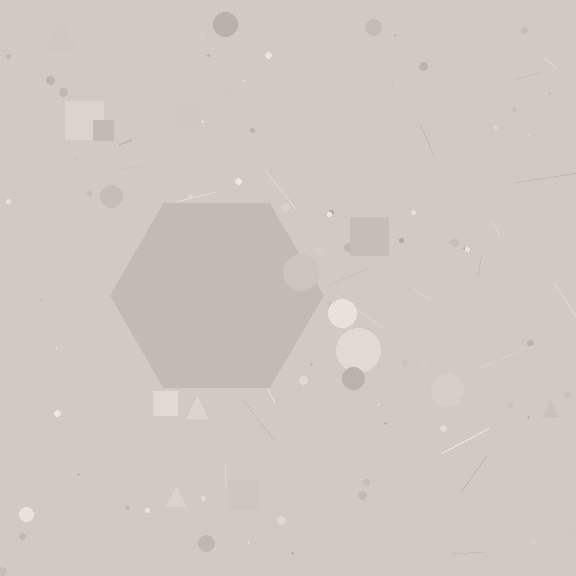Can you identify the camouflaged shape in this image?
The camouflaged shape is a hexagon.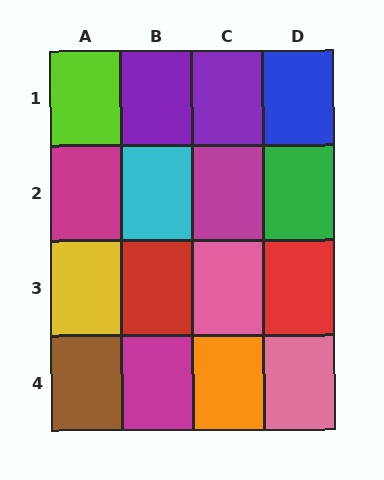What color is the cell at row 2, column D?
Green.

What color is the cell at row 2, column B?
Cyan.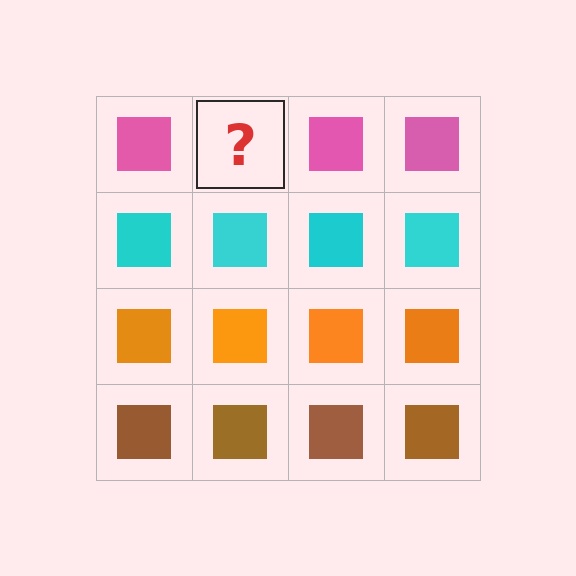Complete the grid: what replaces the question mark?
The question mark should be replaced with a pink square.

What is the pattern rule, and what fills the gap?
The rule is that each row has a consistent color. The gap should be filled with a pink square.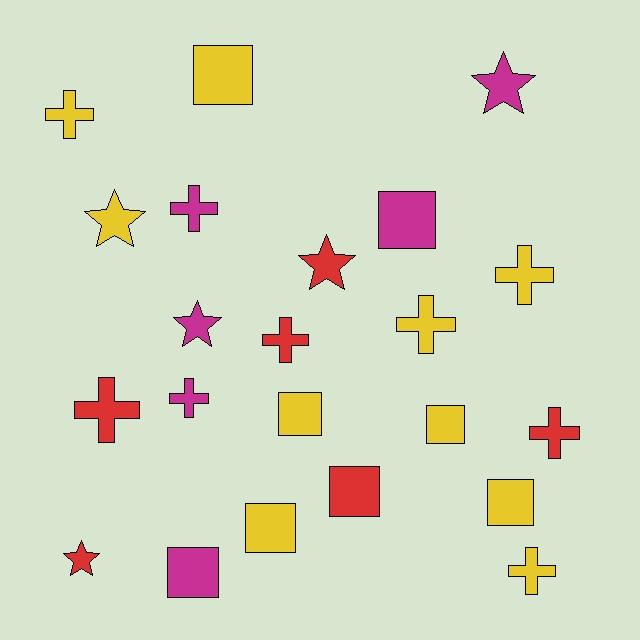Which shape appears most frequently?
Cross, with 9 objects.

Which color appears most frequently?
Yellow, with 10 objects.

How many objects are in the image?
There are 22 objects.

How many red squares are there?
There is 1 red square.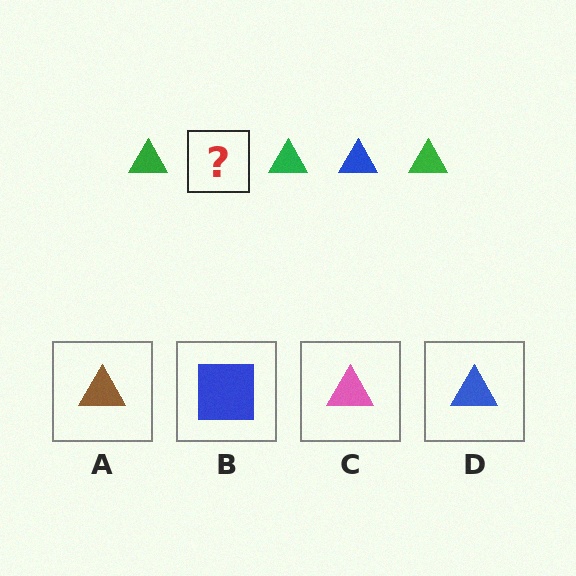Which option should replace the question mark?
Option D.